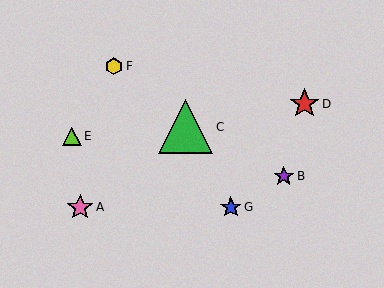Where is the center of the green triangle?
The center of the green triangle is at (186, 127).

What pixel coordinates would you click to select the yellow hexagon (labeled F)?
Click at (114, 66) to select the yellow hexagon F.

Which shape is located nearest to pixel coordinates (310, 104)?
The red star (labeled D) at (304, 104) is nearest to that location.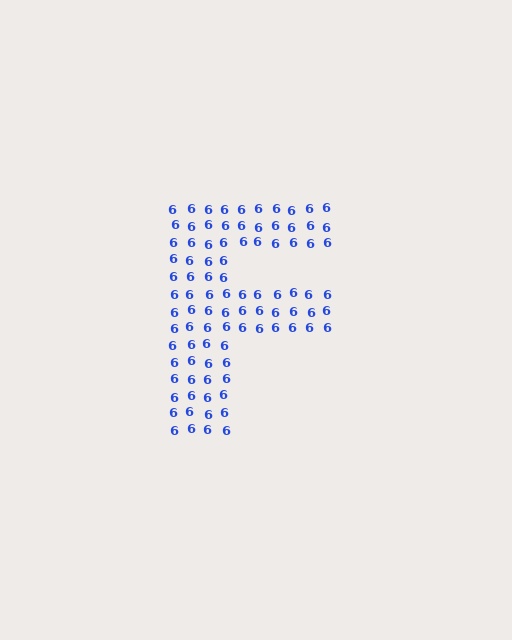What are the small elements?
The small elements are digit 6's.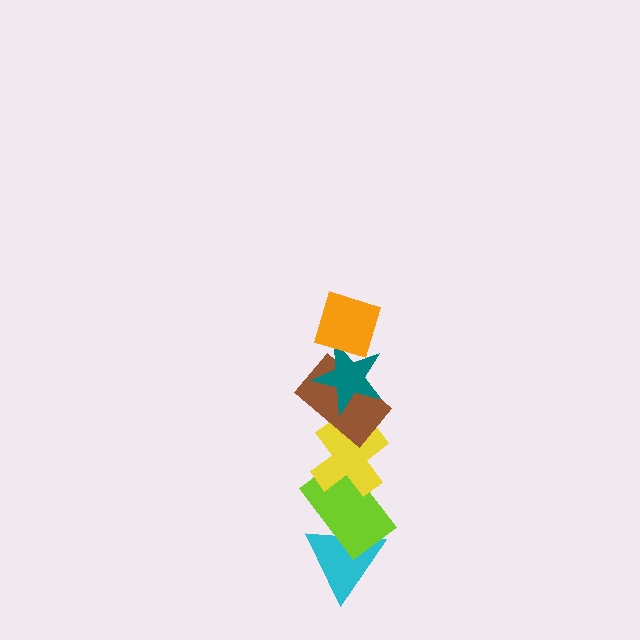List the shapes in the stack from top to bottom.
From top to bottom: the orange diamond, the teal star, the brown rectangle, the yellow cross, the lime rectangle, the cyan triangle.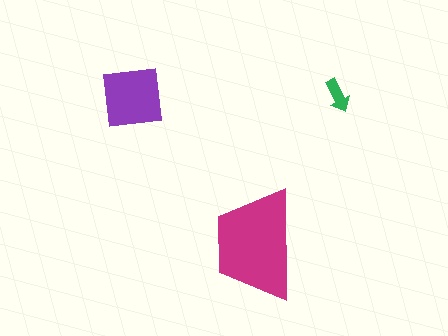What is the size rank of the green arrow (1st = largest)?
3rd.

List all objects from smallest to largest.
The green arrow, the purple square, the magenta trapezoid.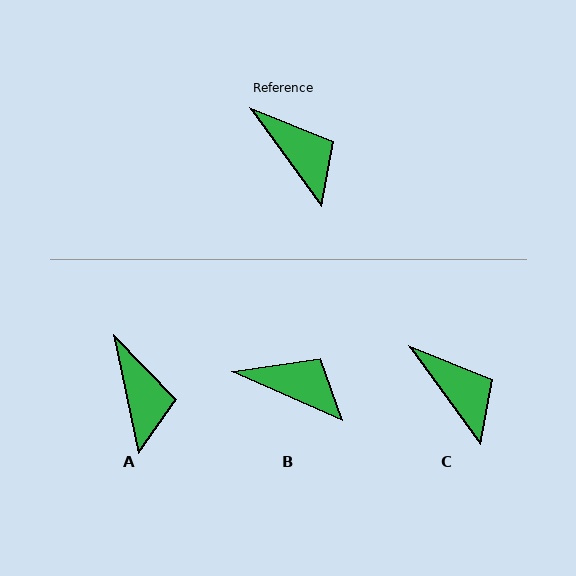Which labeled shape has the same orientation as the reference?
C.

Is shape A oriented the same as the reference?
No, it is off by about 24 degrees.